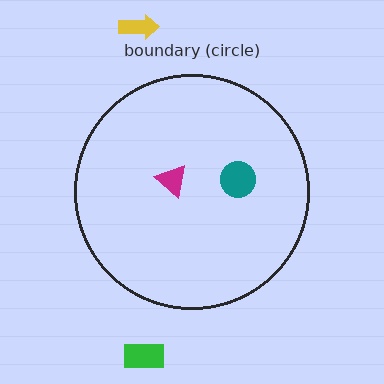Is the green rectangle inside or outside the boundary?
Outside.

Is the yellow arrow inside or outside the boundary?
Outside.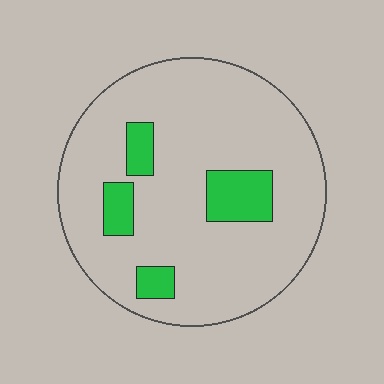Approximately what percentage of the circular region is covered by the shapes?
Approximately 15%.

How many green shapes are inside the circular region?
4.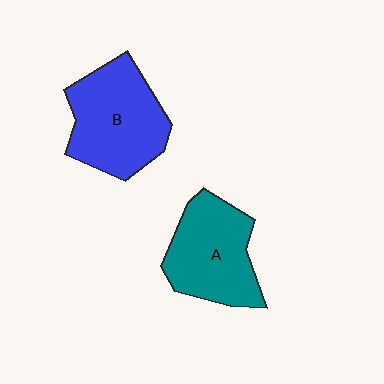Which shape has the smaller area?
Shape A (teal).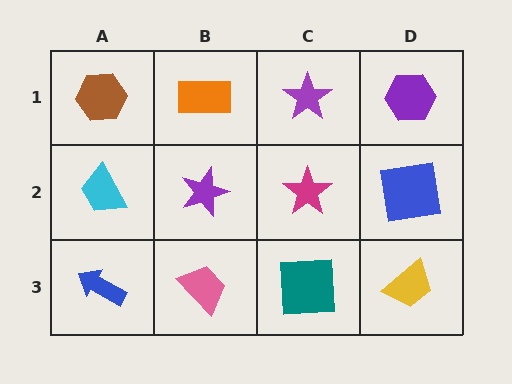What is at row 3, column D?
A yellow trapezoid.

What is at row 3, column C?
A teal square.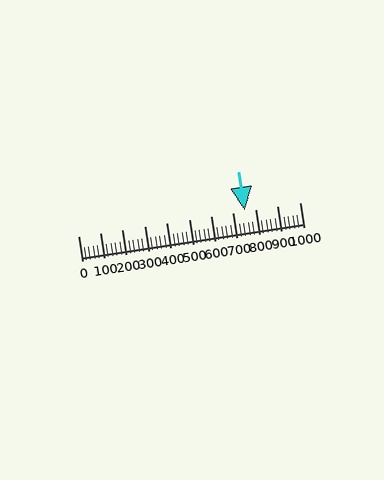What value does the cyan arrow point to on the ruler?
The cyan arrow points to approximately 752.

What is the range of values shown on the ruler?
The ruler shows values from 0 to 1000.